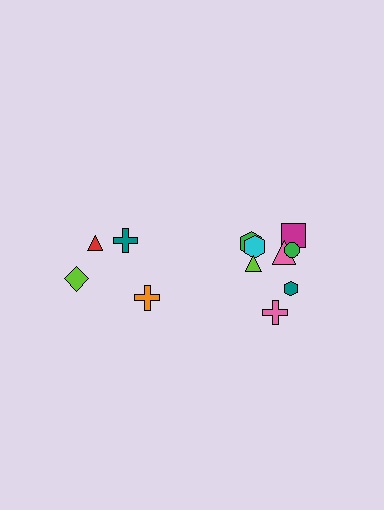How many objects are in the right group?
There are 8 objects.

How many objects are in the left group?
There are 4 objects.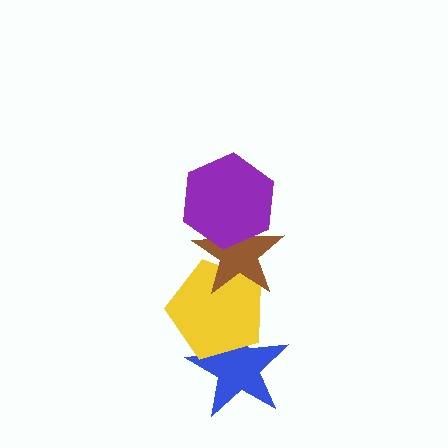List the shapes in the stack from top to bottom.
From top to bottom: the purple hexagon, the brown star, the yellow pentagon, the blue star.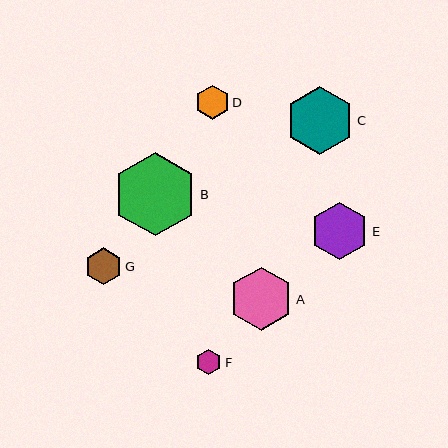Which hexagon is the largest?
Hexagon B is the largest with a size of approximately 84 pixels.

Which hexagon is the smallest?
Hexagon F is the smallest with a size of approximately 26 pixels.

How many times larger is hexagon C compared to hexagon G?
Hexagon C is approximately 1.9 times the size of hexagon G.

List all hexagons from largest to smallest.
From largest to smallest: B, C, A, E, G, D, F.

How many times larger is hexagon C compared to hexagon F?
Hexagon C is approximately 2.7 times the size of hexagon F.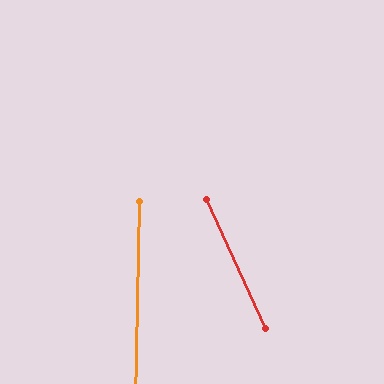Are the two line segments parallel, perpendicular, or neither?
Neither parallel nor perpendicular — they differ by about 26°.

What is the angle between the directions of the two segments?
Approximately 26 degrees.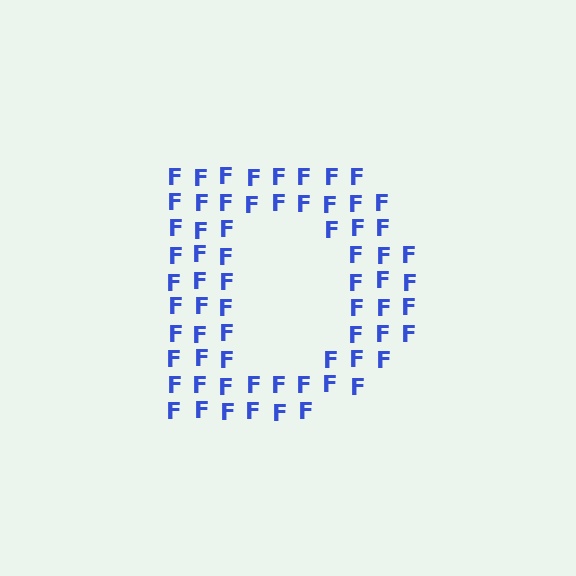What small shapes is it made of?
It is made of small letter F's.